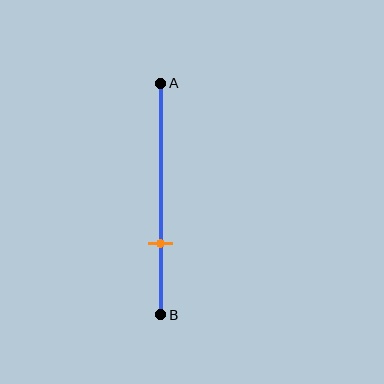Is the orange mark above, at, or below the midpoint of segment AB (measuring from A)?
The orange mark is below the midpoint of segment AB.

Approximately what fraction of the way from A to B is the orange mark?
The orange mark is approximately 70% of the way from A to B.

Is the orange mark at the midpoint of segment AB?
No, the mark is at about 70% from A, not at the 50% midpoint.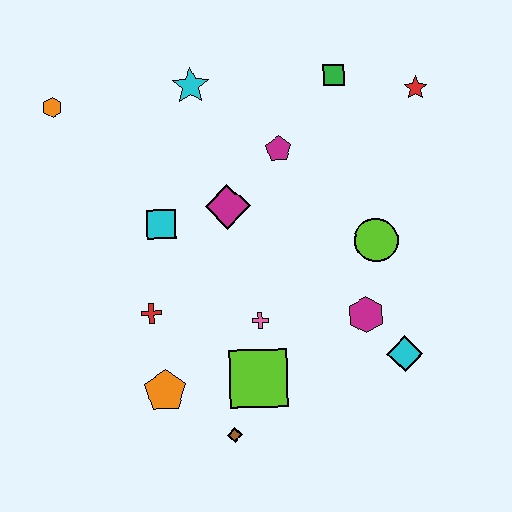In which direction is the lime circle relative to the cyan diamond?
The lime circle is above the cyan diamond.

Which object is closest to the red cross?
The orange pentagon is closest to the red cross.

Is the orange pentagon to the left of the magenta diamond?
Yes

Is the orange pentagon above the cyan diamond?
No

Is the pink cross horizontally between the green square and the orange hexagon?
Yes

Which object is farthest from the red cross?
The red star is farthest from the red cross.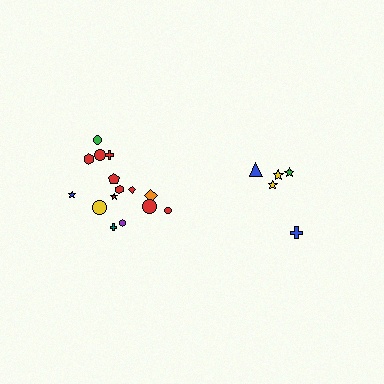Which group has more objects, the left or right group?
The left group.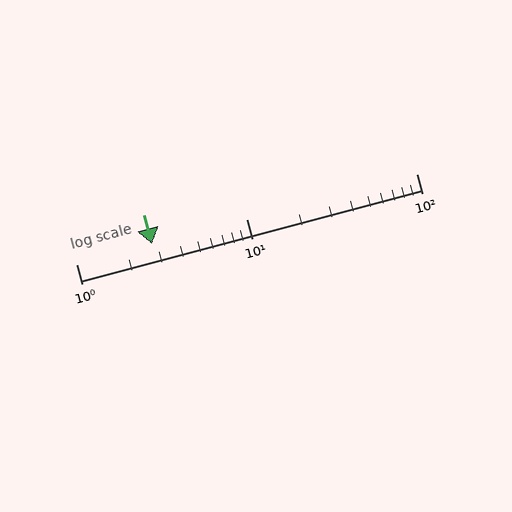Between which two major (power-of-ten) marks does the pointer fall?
The pointer is between 1 and 10.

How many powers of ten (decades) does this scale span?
The scale spans 2 decades, from 1 to 100.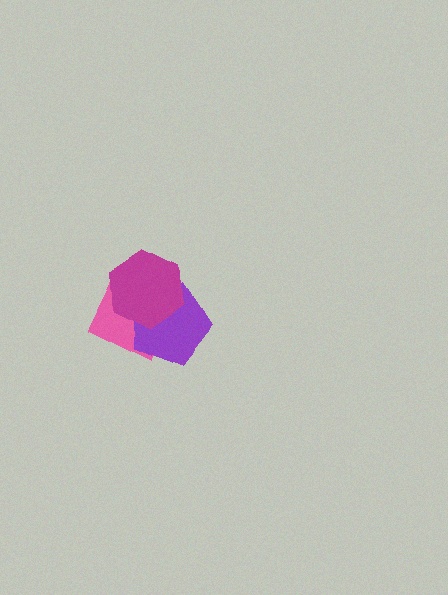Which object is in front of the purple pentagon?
The magenta hexagon is in front of the purple pentagon.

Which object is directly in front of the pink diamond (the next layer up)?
The purple pentagon is directly in front of the pink diamond.